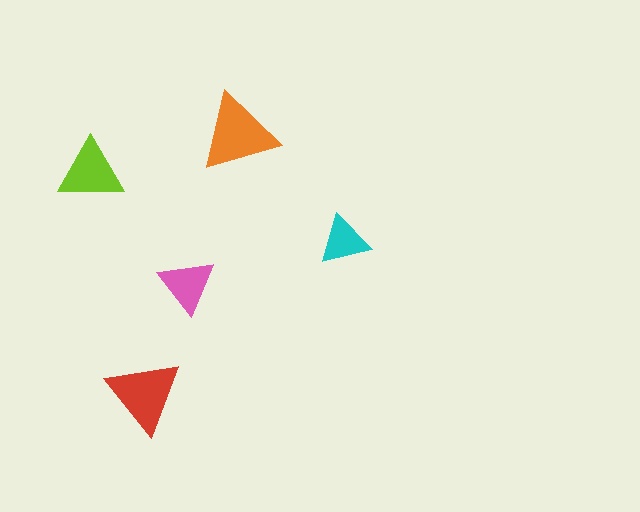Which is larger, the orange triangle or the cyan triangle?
The orange one.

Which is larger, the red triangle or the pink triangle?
The red one.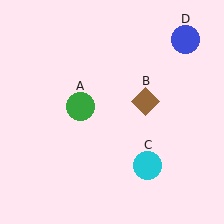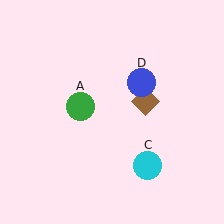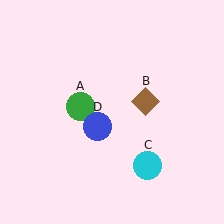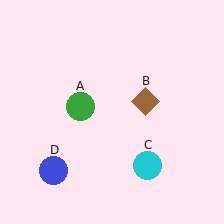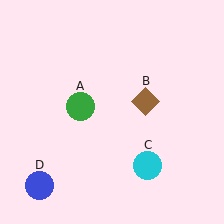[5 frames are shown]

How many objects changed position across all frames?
1 object changed position: blue circle (object D).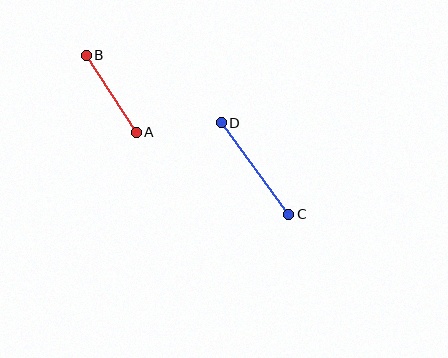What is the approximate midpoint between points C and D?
The midpoint is at approximately (255, 169) pixels.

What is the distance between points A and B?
The distance is approximately 92 pixels.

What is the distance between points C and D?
The distance is approximately 114 pixels.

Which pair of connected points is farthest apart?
Points C and D are farthest apart.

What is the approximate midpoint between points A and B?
The midpoint is at approximately (111, 94) pixels.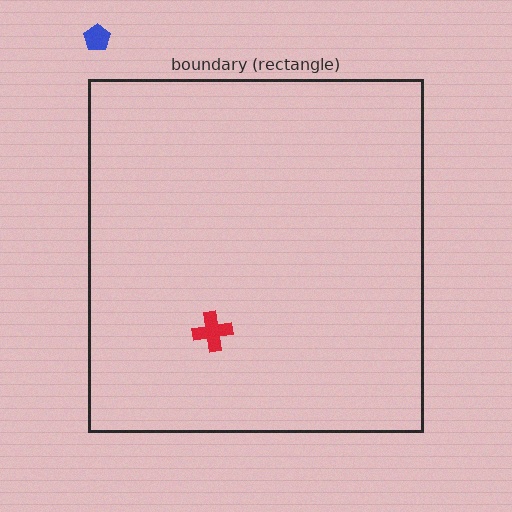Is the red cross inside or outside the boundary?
Inside.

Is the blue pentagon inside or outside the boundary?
Outside.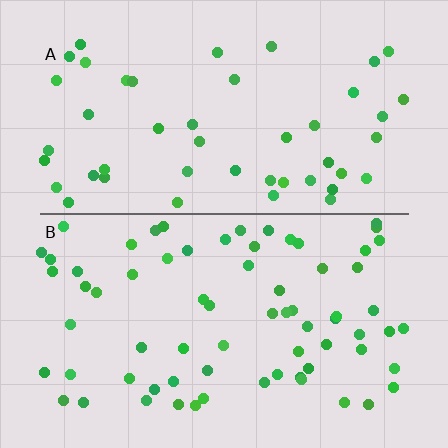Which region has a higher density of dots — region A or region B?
B (the bottom).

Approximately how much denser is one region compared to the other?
Approximately 1.5× — region B over region A.